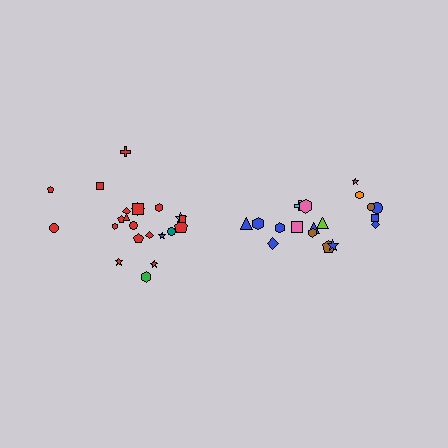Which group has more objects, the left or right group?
The left group.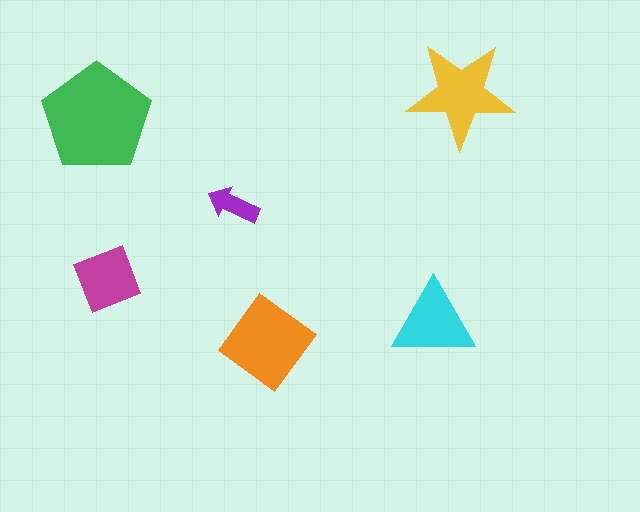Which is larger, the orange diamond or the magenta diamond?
The orange diamond.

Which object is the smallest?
The purple arrow.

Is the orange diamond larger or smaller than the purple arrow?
Larger.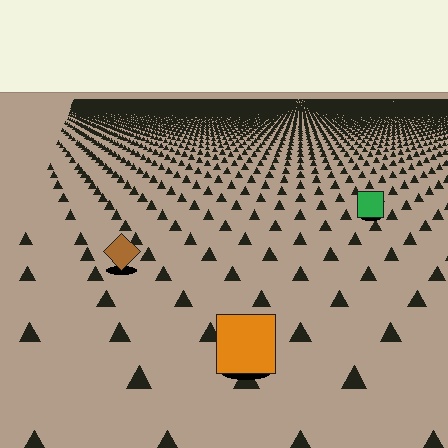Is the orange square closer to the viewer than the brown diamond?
Yes. The orange square is closer — you can tell from the texture gradient: the ground texture is coarser near it.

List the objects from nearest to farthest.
From nearest to farthest: the orange square, the brown diamond, the green square.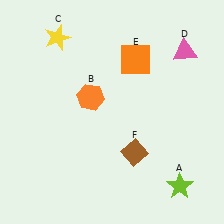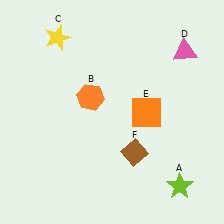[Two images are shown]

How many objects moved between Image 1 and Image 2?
1 object moved between the two images.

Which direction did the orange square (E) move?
The orange square (E) moved down.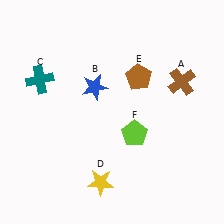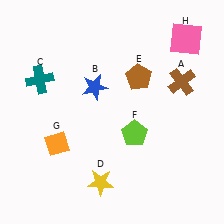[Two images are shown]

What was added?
An orange diamond (G), a pink square (H) were added in Image 2.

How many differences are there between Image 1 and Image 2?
There are 2 differences between the two images.